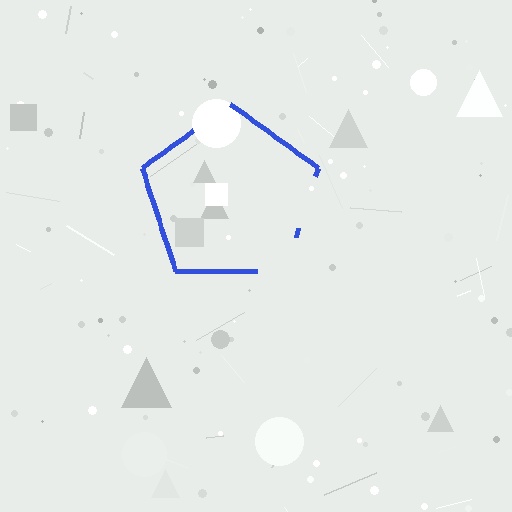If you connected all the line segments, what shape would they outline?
They would outline a pentagon.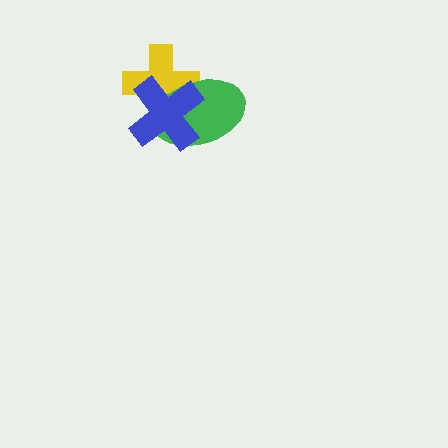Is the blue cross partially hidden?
No, no other shape covers it.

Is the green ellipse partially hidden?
Yes, it is partially covered by another shape.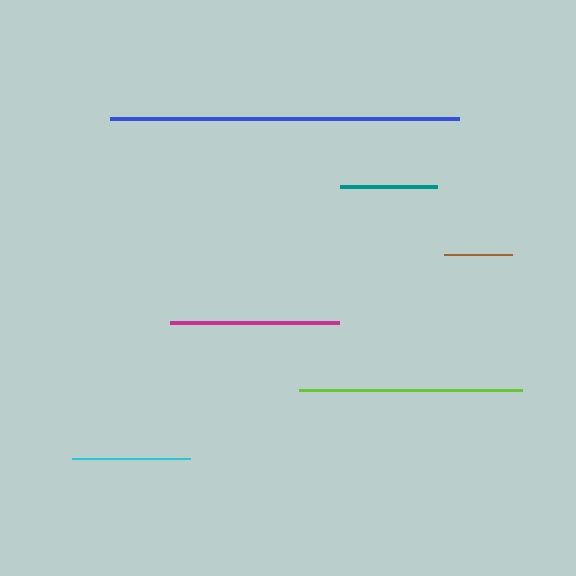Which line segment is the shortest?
The brown line is the shortest at approximately 68 pixels.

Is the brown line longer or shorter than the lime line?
The lime line is longer than the brown line.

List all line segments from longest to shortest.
From longest to shortest: blue, lime, magenta, cyan, teal, brown.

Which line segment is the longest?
The blue line is the longest at approximately 348 pixels.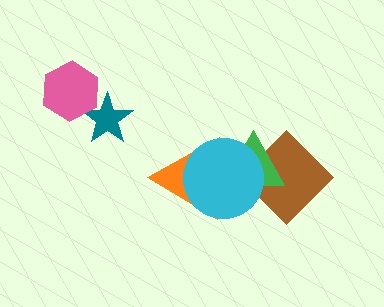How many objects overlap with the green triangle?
3 objects overlap with the green triangle.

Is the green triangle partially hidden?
Yes, it is partially covered by another shape.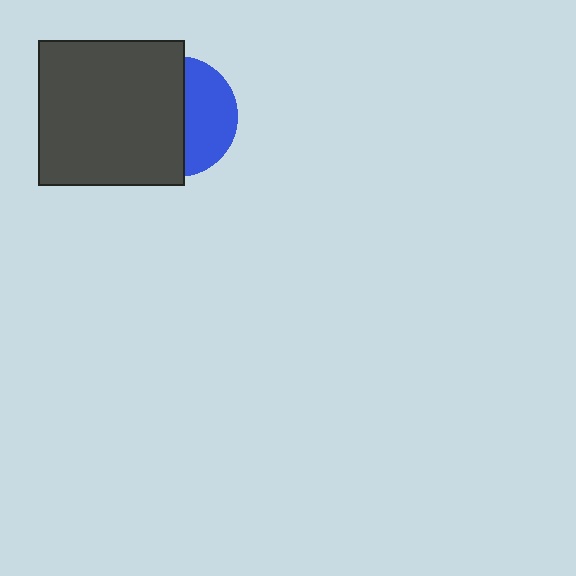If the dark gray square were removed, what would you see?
You would see the complete blue circle.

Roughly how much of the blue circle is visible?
A small part of it is visible (roughly 42%).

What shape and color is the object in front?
The object in front is a dark gray square.